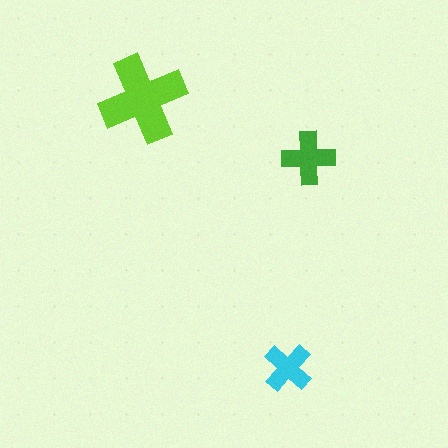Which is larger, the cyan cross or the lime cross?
The lime one.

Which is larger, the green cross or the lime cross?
The lime one.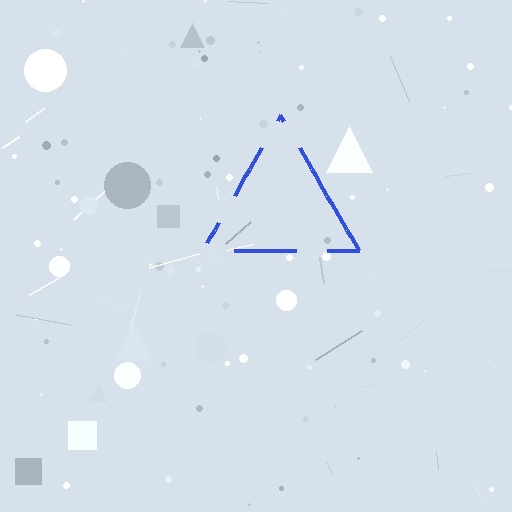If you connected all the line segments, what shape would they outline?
They would outline a triangle.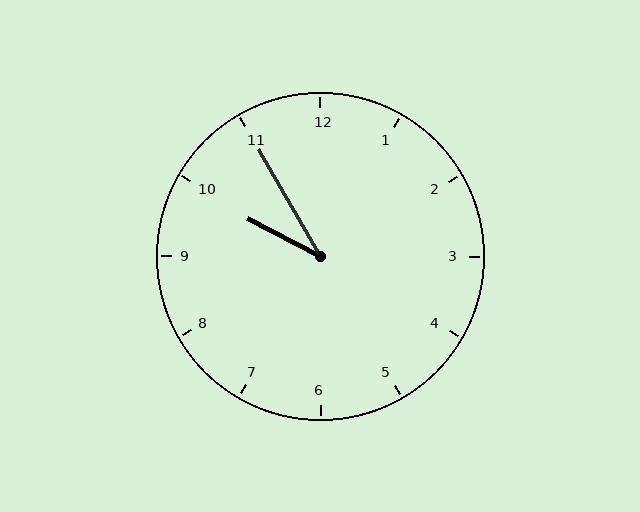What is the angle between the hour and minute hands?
Approximately 32 degrees.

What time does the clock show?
9:55.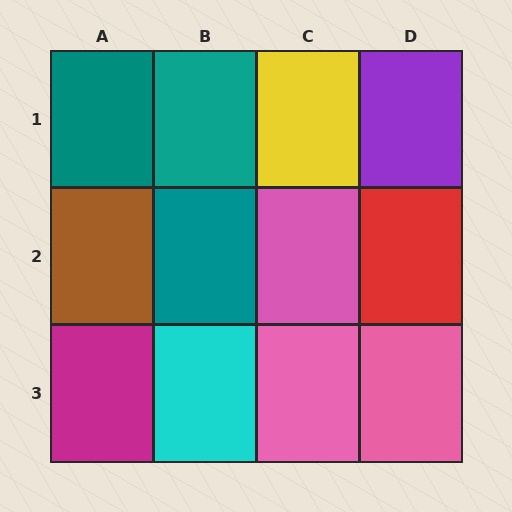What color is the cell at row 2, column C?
Pink.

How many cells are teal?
3 cells are teal.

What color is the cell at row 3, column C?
Pink.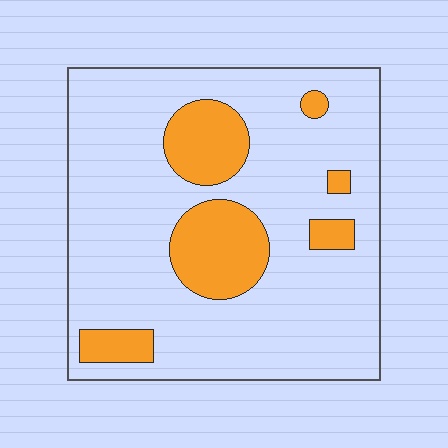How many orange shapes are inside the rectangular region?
6.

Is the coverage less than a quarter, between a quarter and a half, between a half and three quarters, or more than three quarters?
Less than a quarter.